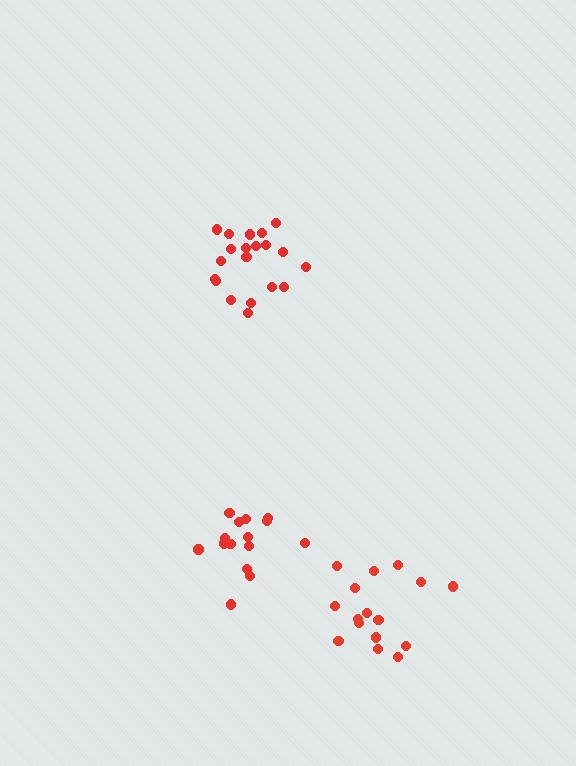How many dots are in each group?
Group 1: 16 dots, Group 2: 20 dots, Group 3: 15 dots (51 total).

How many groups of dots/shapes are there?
There are 3 groups.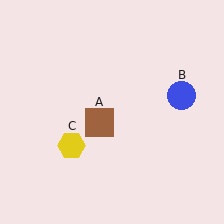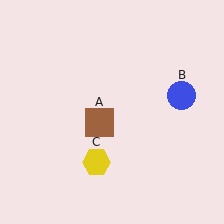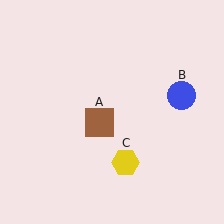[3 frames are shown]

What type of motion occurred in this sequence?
The yellow hexagon (object C) rotated counterclockwise around the center of the scene.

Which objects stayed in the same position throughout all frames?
Brown square (object A) and blue circle (object B) remained stationary.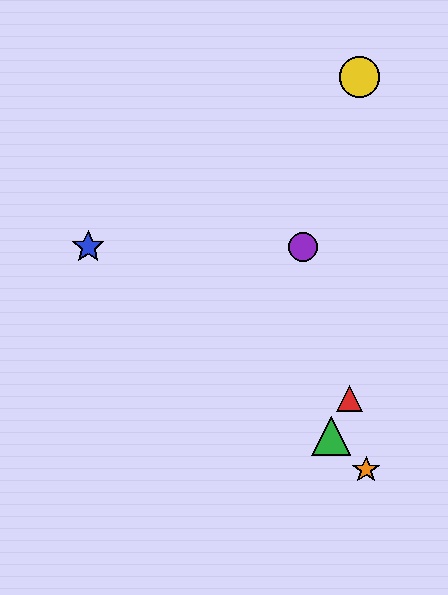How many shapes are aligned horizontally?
2 shapes (the blue star, the purple circle) are aligned horizontally.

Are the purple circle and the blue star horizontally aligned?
Yes, both are at y≈247.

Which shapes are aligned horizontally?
The blue star, the purple circle are aligned horizontally.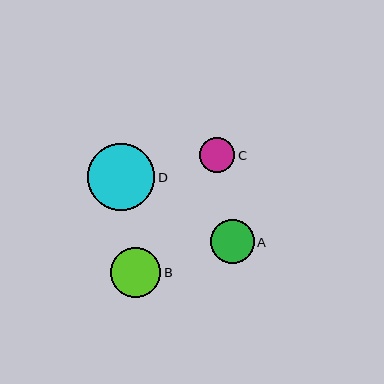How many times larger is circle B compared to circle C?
Circle B is approximately 1.4 times the size of circle C.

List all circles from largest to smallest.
From largest to smallest: D, B, A, C.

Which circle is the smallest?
Circle C is the smallest with a size of approximately 35 pixels.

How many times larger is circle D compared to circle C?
Circle D is approximately 1.9 times the size of circle C.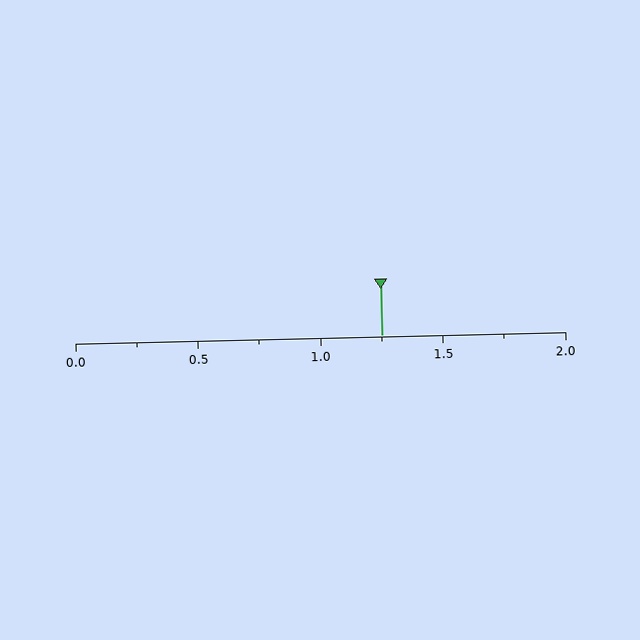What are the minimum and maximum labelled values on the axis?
The axis runs from 0.0 to 2.0.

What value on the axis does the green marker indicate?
The marker indicates approximately 1.25.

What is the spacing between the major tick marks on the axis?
The major ticks are spaced 0.5 apart.